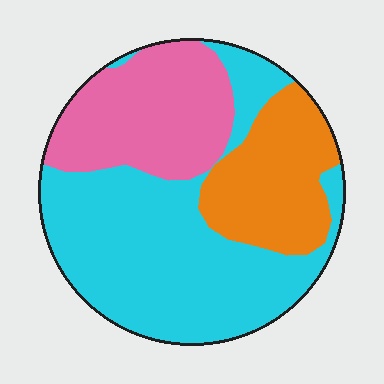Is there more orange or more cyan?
Cyan.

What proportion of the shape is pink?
Pink takes up between a sixth and a third of the shape.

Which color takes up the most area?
Cyan, at roughly 50%.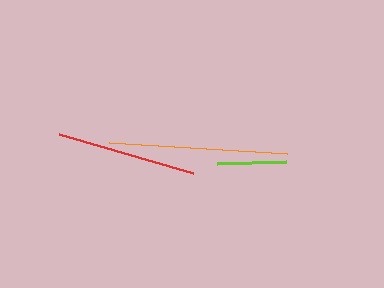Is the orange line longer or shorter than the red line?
The orange line is longer than the red line.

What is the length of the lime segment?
The lime segment is approximately 69 pixels long.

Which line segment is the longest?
The orange line is the longest at approximately 178 pixels.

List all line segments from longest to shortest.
From longest to shortest: orange, red, lime.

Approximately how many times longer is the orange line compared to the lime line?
The orange line is approximately 2.6 times the length of the lime line.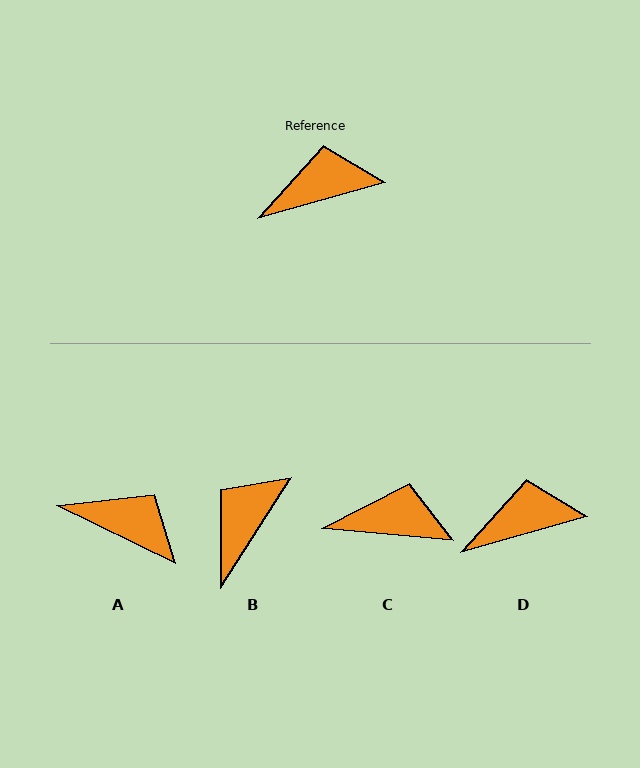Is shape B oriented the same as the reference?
No, it is off by about 42 degrees.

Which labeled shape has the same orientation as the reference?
D.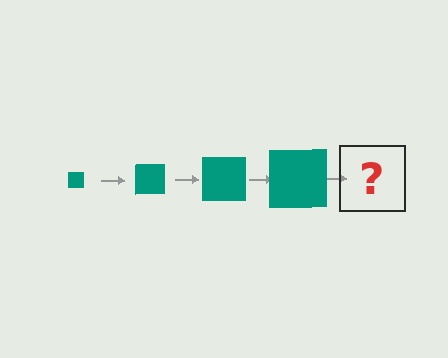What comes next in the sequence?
The next element should be a teal square, larger than the previous one.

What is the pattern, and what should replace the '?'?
The pattern is that the square gets progressively larger each step. The '?' should be a teal square, larger than the previous one.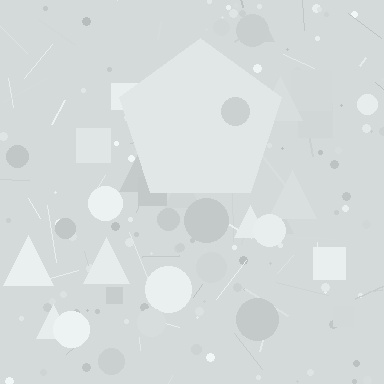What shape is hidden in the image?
A pentagon is hidden in the image.